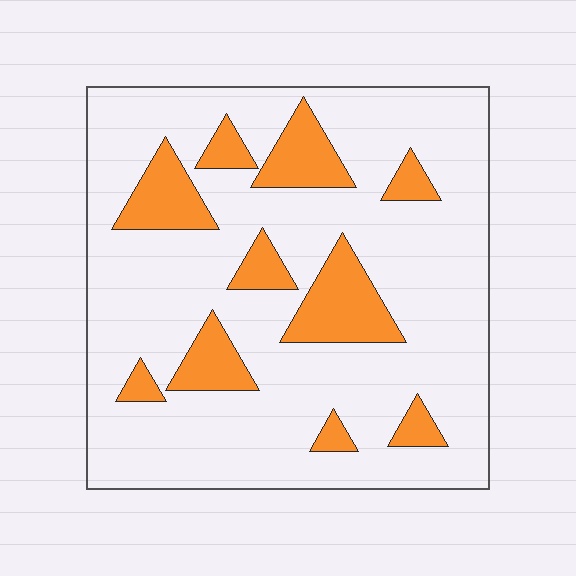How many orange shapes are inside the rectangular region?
10.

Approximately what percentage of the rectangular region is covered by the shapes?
Approximately 20%.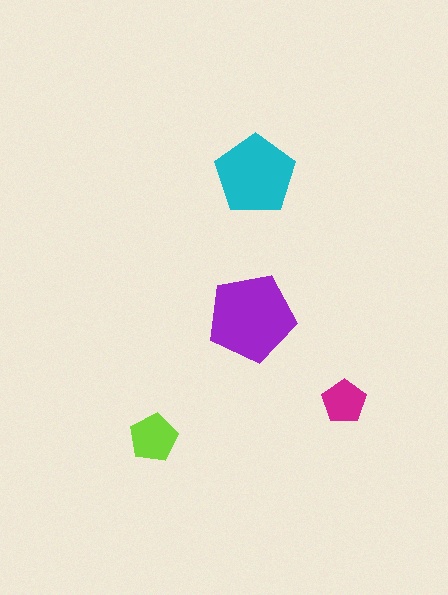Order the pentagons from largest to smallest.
the purple one, the cyan one, the lime one, the magenta one.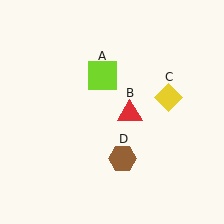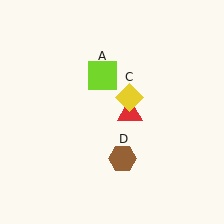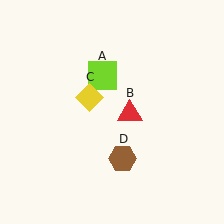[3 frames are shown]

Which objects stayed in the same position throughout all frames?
Lime square (object A) and red triangle (object B) and brown hexagon (object D) remained stationary.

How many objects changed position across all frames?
1 object changed position: yellow diamond (object C).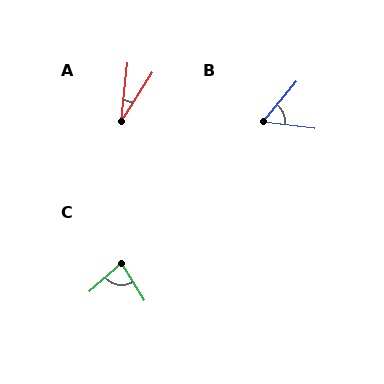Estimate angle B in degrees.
Approximately 58 degrees.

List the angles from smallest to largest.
A (26°), B (58°), C (81°).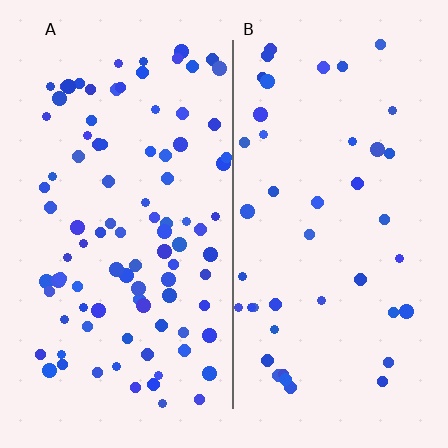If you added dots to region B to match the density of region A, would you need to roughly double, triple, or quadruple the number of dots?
Approximately double.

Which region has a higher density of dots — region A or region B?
A (the left).